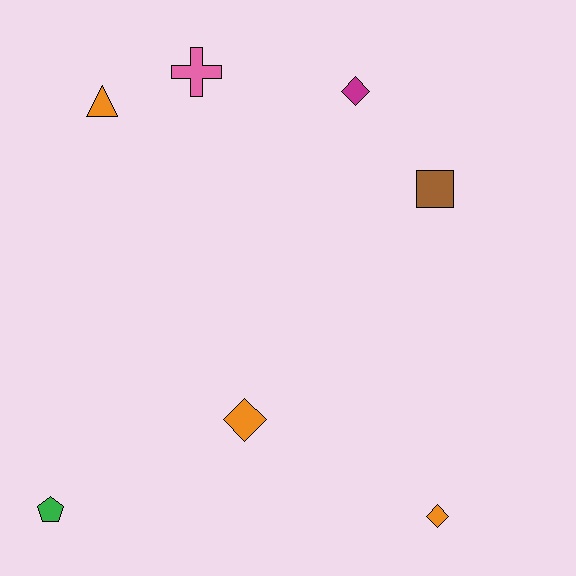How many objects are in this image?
There are 7 objects.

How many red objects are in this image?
There are no red objects.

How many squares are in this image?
There is 1 square.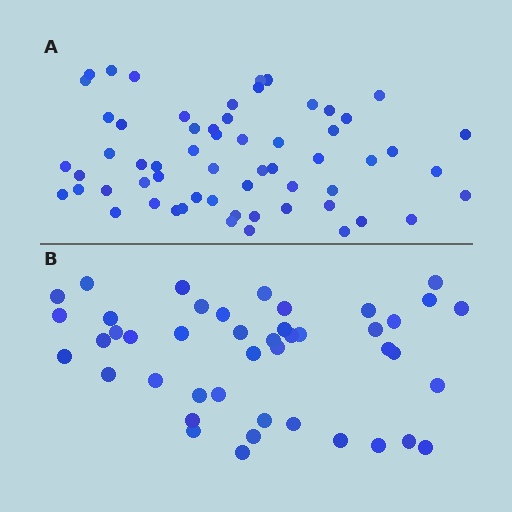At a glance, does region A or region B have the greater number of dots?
Region A (the top region) has more dots.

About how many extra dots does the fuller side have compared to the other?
Region A has approximately 15 more dots than region B.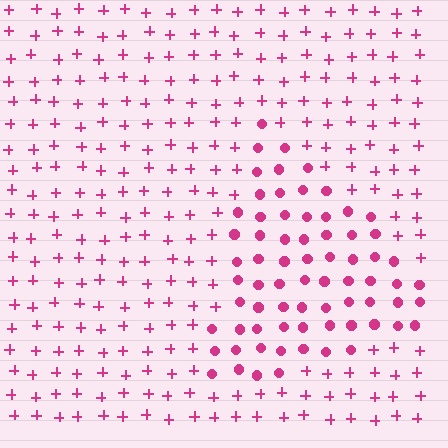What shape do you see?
I see a triangle.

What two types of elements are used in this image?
The image uses circles inside the triangle region and plus signs outside it.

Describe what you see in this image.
The image is filled with small magenta elements arranged in a uniform grid. A triangle-shaped region contains circles, while the surrounding area contains plus signs. The boundary is defined purely by the change in element shape.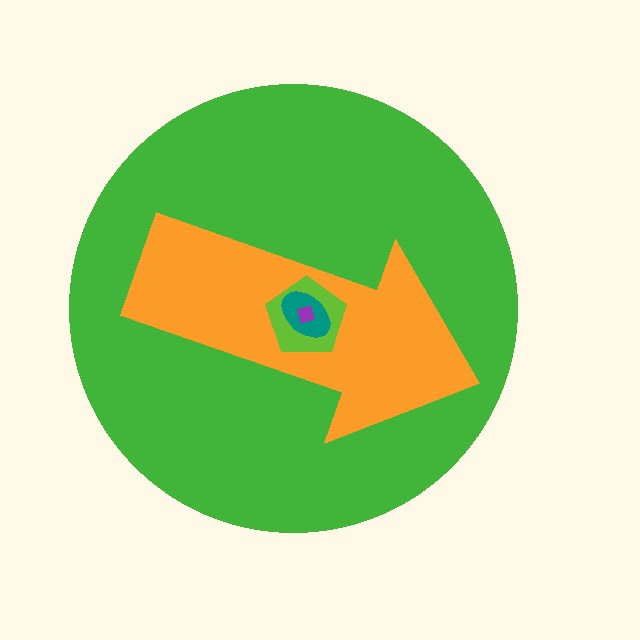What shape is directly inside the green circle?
The orange arrow.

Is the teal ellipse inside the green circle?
Yes.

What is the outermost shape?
The green circle.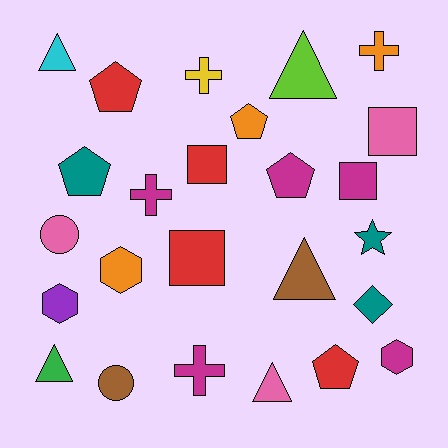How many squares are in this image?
There are 4 squares.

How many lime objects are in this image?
There is 1 lime object.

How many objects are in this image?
There are 25 objects.